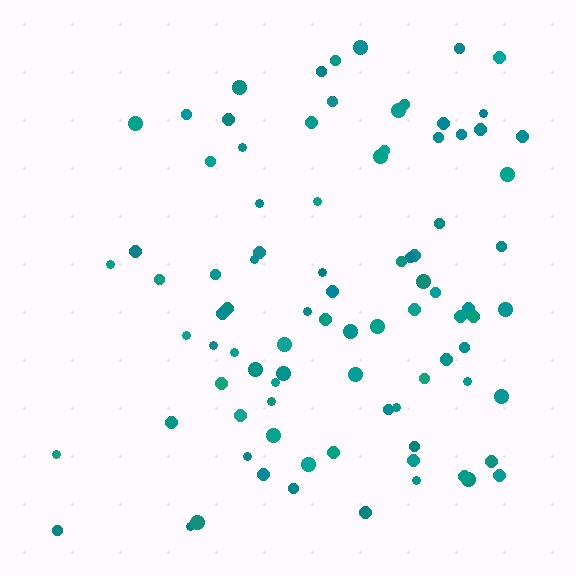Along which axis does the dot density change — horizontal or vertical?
Horizontal.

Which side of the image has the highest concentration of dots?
The right.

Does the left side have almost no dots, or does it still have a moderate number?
Still a moderate number, just noticeably fewer than the right.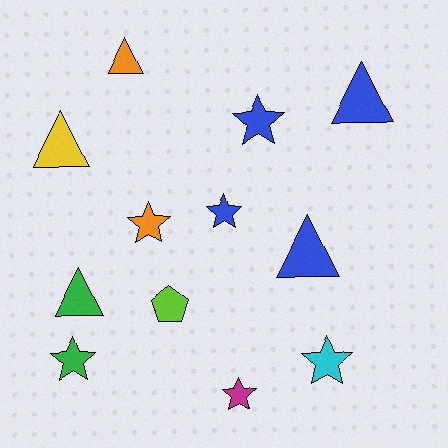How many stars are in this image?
There are 6 stars.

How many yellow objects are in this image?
There is 1 yellow object.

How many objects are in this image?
There are 12 objects.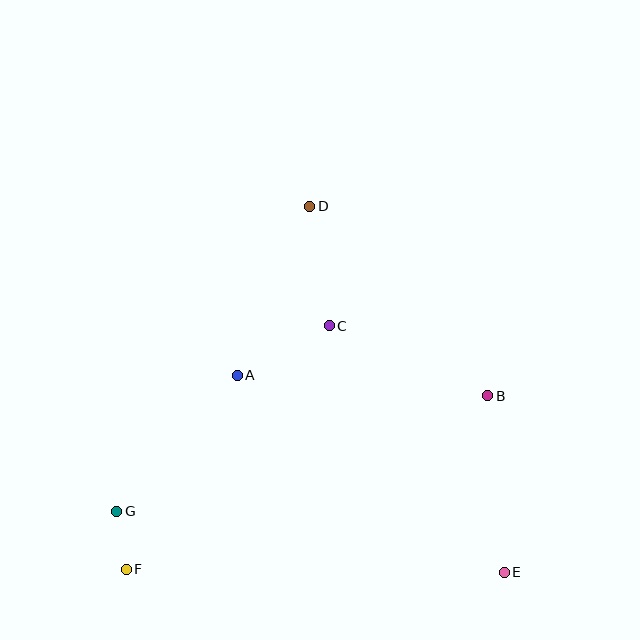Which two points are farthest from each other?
Points D and E are farthest from each other.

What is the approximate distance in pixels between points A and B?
The distance between A and B is approximately 251 pixels.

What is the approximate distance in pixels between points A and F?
The distance between A and F is approximately 224 pixels.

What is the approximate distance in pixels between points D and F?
The distance between D and F is approximately 407 pixels.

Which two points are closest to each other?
Points F and G are closest to each other.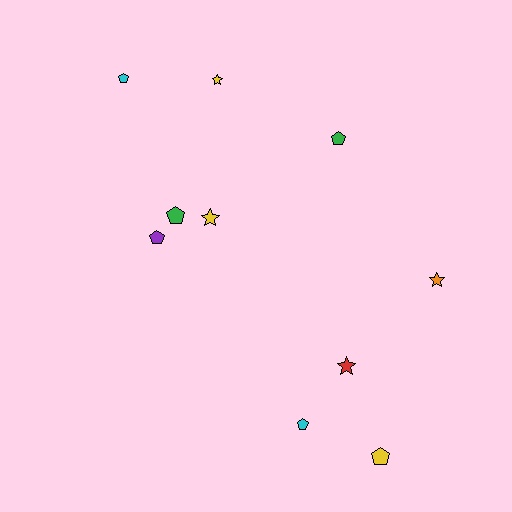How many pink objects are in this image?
There are no pink objects.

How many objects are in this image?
There are 10 objects.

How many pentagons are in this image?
There are 6 pentagons.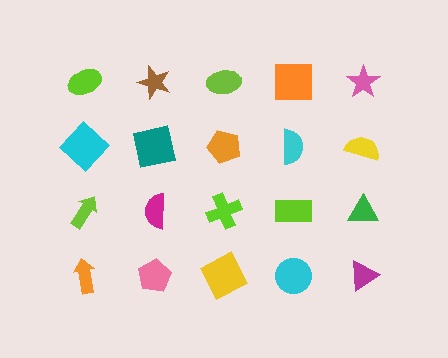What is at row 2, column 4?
A cyan semicircle.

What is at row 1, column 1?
A lime ellipse.